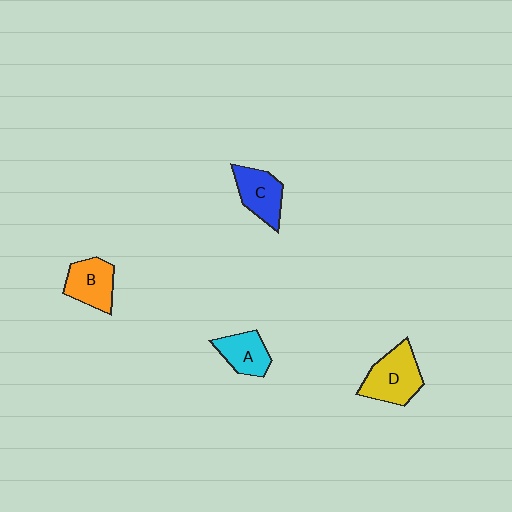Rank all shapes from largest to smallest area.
From largest to smallest: D (yellow), C (blue), B (orange), A (cyan).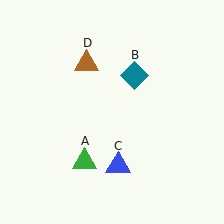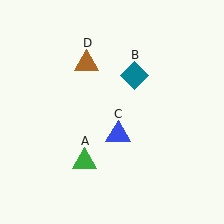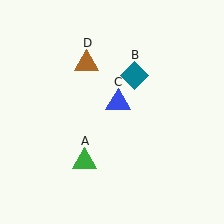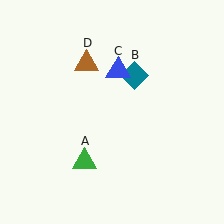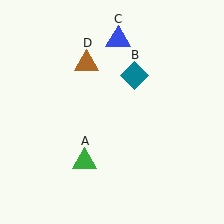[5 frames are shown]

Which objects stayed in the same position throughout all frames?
Green triangle (object A) and teal diamond (object B) and brown triangle (object D) remained stationary.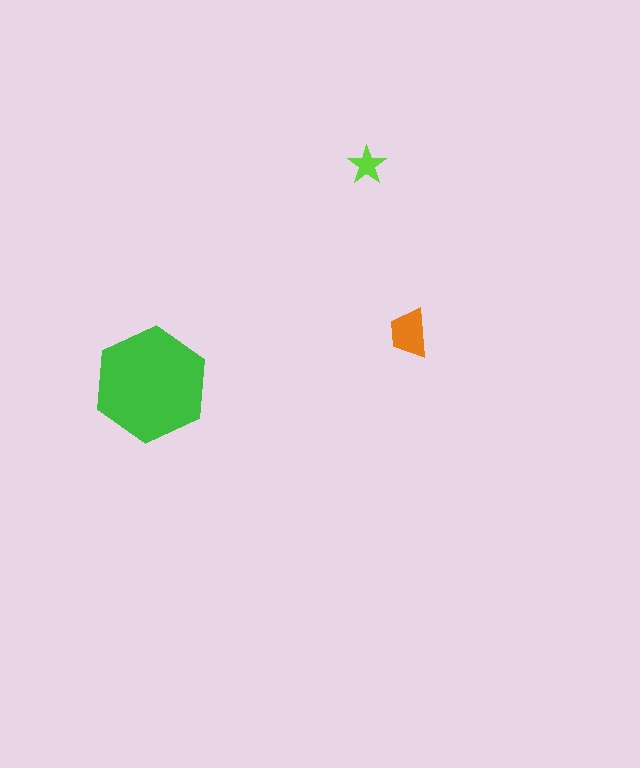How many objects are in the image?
There are 3 objects in the image.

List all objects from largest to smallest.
The green hexagon, the orange trapezoid, the lime star.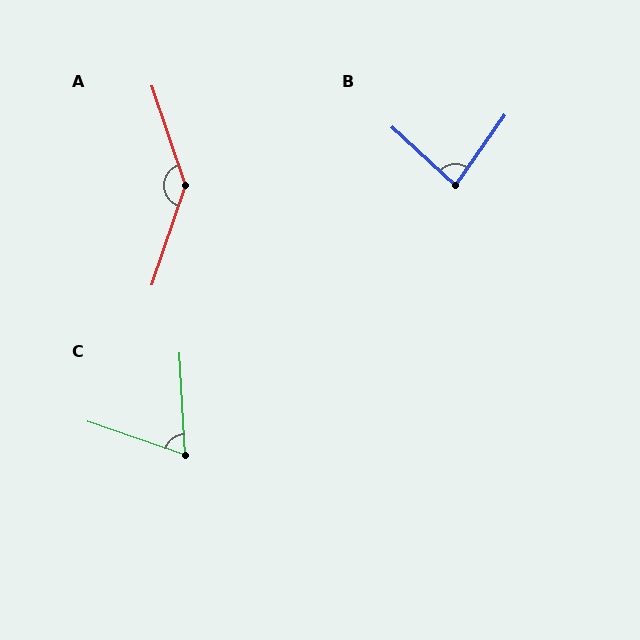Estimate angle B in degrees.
Approximately 82 degrees.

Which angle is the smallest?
C, at approximately 68 degrees.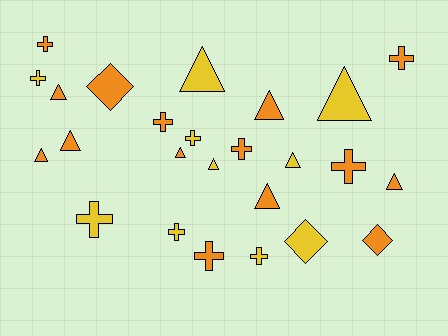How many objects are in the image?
There are 25 objects.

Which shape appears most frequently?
Triangle, with 11 objects.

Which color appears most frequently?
Orange, with 15 objects.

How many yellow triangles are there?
There are 4 yellow triangles.